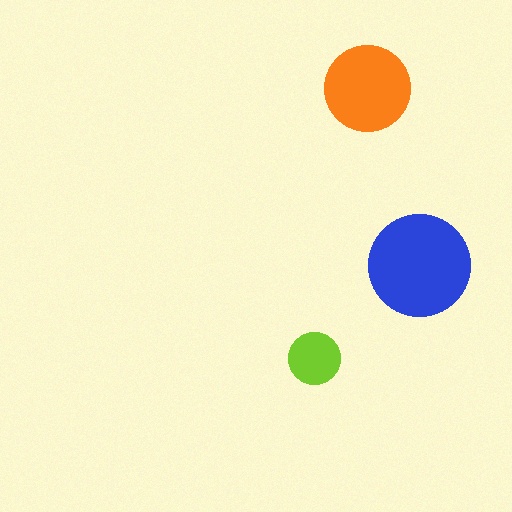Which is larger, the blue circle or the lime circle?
The blue one.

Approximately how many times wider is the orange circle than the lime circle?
About 1.5 times wider.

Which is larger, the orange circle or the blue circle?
The blue one.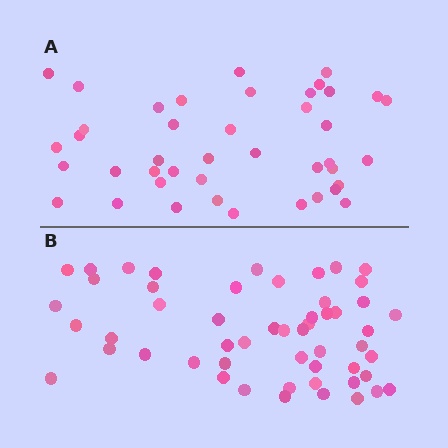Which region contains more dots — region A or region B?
Region B (the bottom region) has more dots.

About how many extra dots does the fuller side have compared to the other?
Region B has roughly 12 or so more dots than region A.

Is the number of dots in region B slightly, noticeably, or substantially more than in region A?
Region B has noticeably more, but not dramatically so. The ratio is roughly 1.3 to 1.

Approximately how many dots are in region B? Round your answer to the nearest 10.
About 50 dots. (The exact count is 53, which rounds to 50.)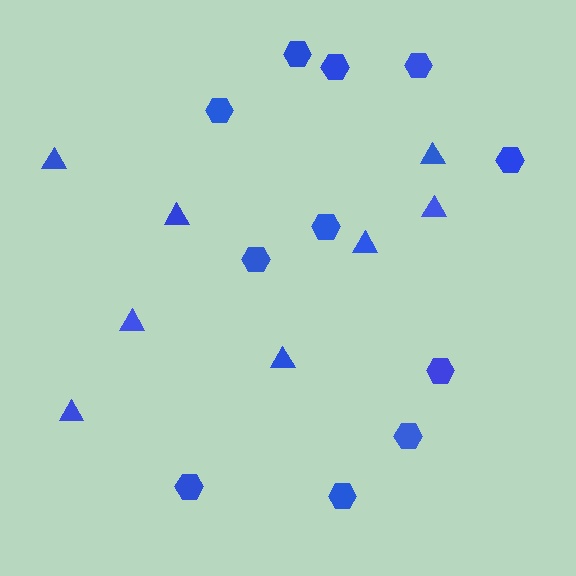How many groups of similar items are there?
There are 2 groups: one group of hexagons (11) and one group of triangles (8).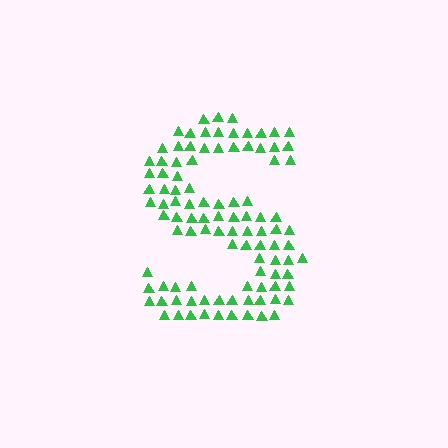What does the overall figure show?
The overall figure shows the letter S.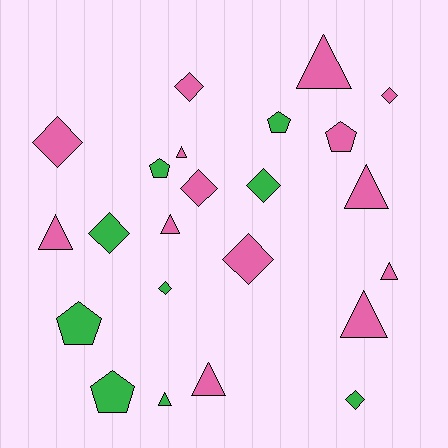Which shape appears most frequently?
Diamond, with 9 objects.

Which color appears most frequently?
Pink, with 14 objects.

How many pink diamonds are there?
There are 5 pink diamonds.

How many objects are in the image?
There are 23 objects.